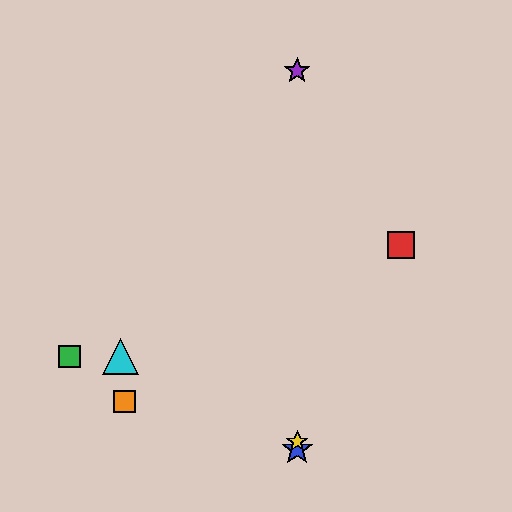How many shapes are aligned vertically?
3 shapes (the blue star, the yellow star, the purple star) are aligned vertically.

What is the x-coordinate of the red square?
The red square is at x≈401.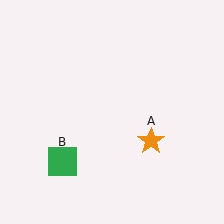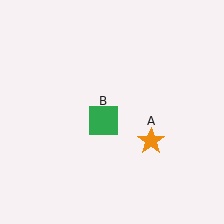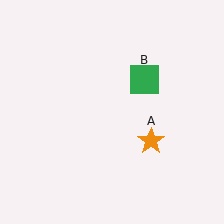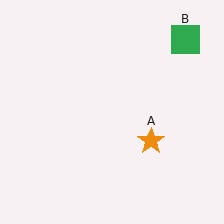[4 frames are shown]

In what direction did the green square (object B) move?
The green square (object B) moved up and to the right.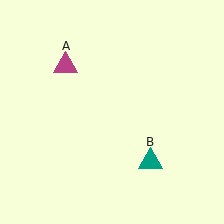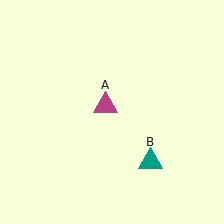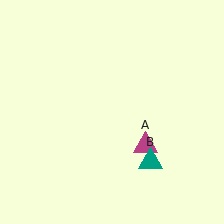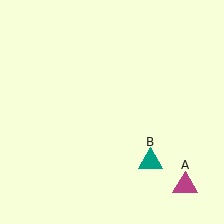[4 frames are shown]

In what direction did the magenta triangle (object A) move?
The magenta triangle (object A) moved down and to the right.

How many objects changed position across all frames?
1 object changed position: magenta triangle (object A).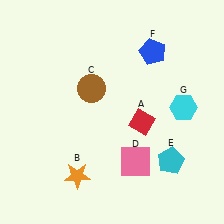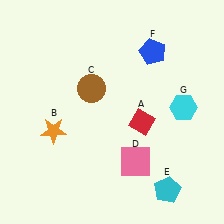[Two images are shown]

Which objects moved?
The objects that moved are: the orange star (B), the cyan pentagon (E).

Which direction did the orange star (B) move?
The orange star (B) moved up.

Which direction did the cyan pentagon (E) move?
The cyan pentagon (E) moved down.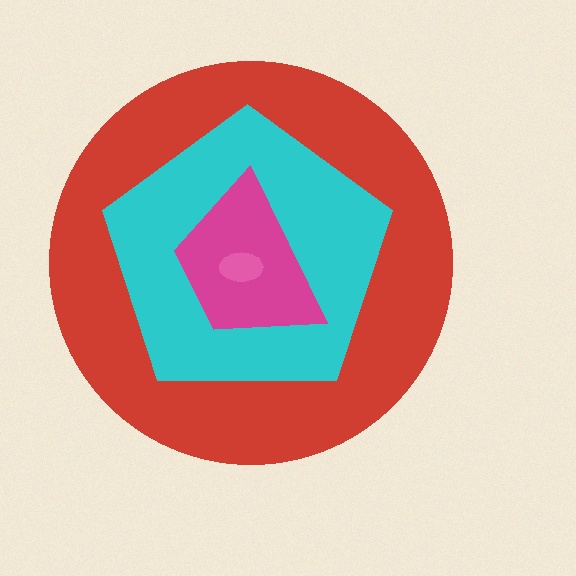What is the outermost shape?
The red circle.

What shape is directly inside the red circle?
The cyan pentagon.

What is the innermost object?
The pink ellipse.